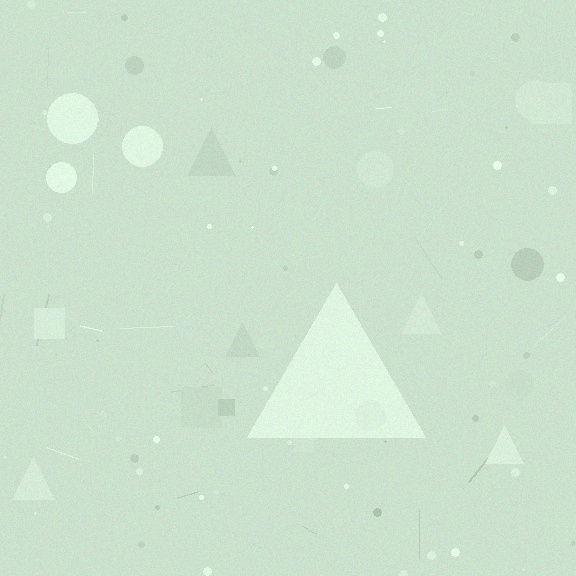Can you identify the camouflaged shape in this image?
The camouflaged shape is a triangle.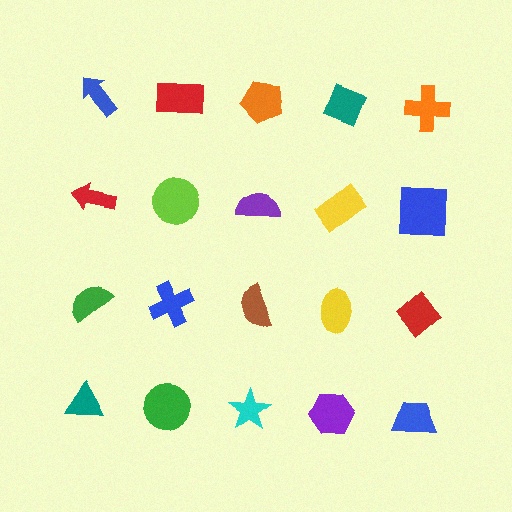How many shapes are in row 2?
5 shapes.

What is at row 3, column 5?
A red diamond.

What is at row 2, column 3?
A purple semicircle.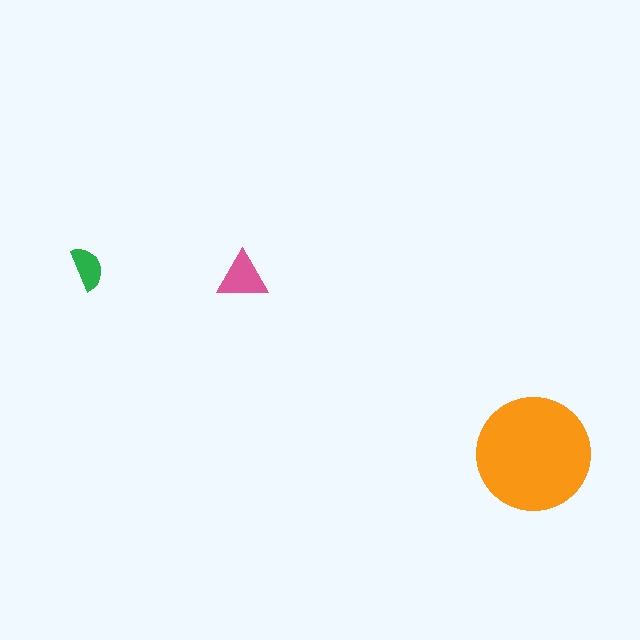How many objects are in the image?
There are 3 objects in the image.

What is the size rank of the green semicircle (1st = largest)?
3rd.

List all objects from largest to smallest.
The orange circle, the pink triangle, the green semicircle.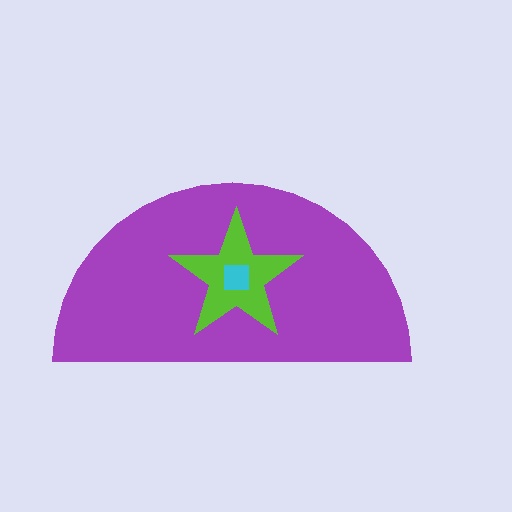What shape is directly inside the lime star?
The cyan square.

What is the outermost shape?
The purple semicircle.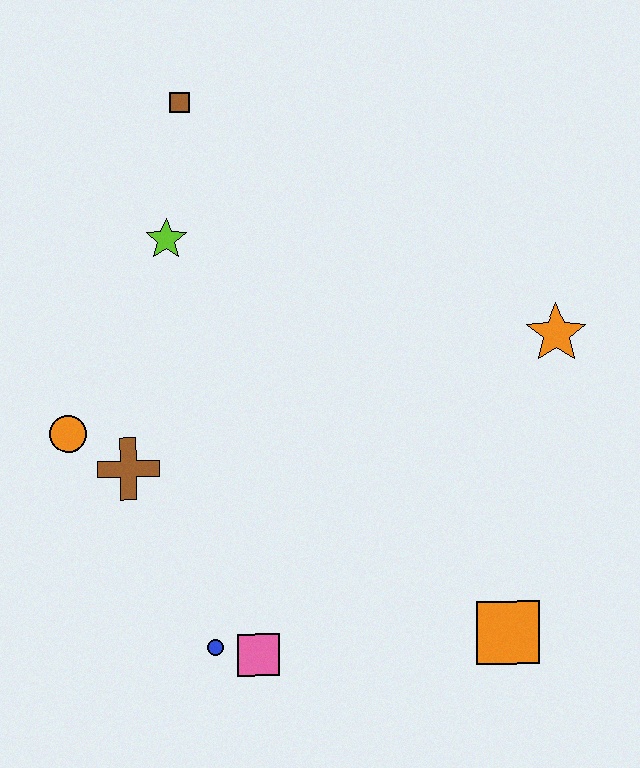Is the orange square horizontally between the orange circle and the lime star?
No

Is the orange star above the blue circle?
Yes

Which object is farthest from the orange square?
The brown square is farthest from the orange square.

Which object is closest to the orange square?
The pink square is closest to the orange square.